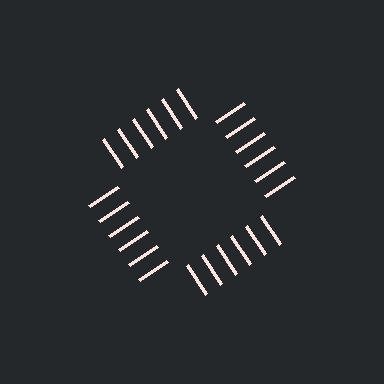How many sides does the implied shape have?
4 sides — the line-ends trace a square.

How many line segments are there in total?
24 — 6 along each of the 4 edges.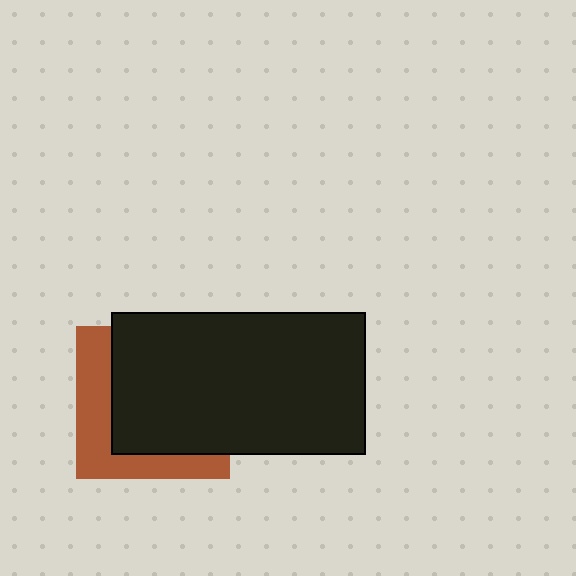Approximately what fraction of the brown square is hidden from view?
Roughly 65% of the brown square is hidden behind the black rectangle.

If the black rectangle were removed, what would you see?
You would see the complete brown square.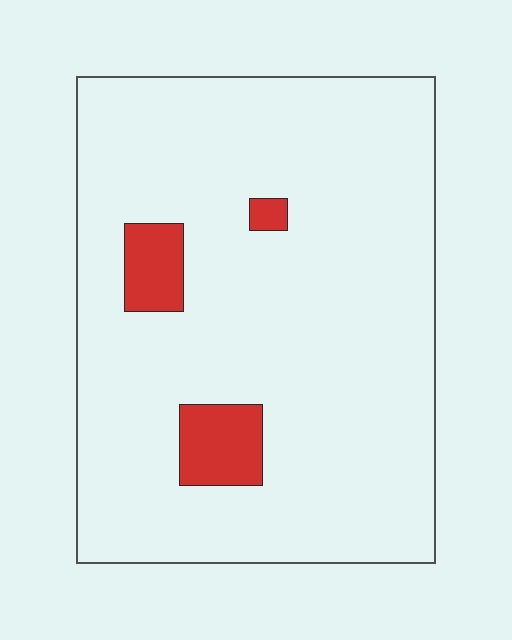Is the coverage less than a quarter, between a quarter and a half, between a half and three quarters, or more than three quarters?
Less than a quarter.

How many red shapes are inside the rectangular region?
3.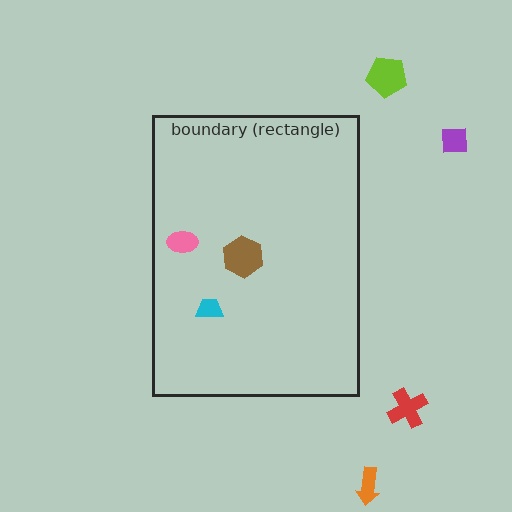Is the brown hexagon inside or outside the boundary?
Inside.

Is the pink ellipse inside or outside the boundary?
Inside.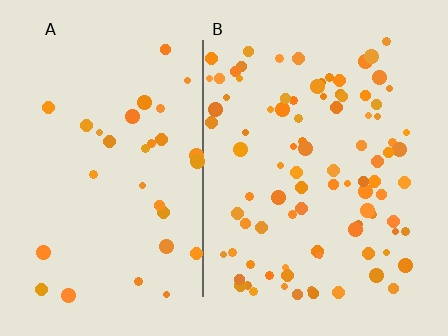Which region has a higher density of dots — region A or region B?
B (the right).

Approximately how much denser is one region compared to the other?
Approximately 2.9× — region B over region A.